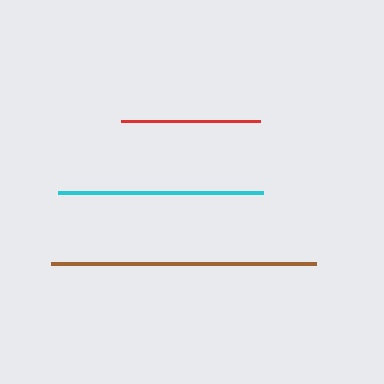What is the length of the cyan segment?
The cyan segment is approximately 204 pixels long.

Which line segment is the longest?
The brown line is the longest at approximately 265 pixels.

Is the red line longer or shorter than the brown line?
The brown line is longer than the red line.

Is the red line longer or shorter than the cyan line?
The cyan line is longer than the red line.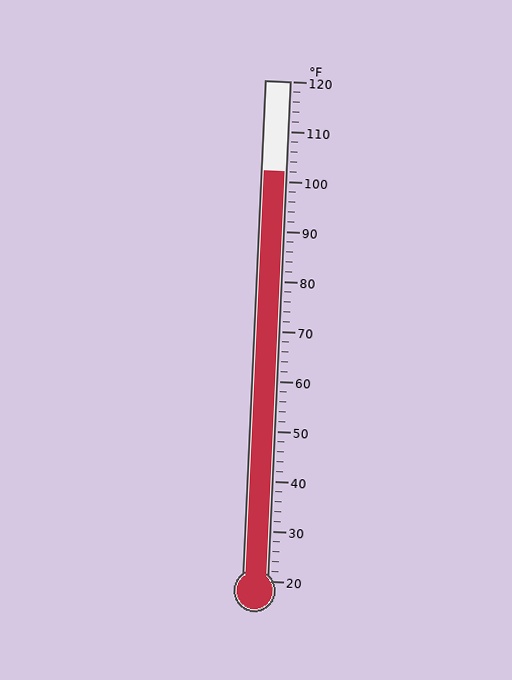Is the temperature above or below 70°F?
The temperature is above 70°F.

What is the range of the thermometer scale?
The thermometer scale ranges from 20°F to 120°F.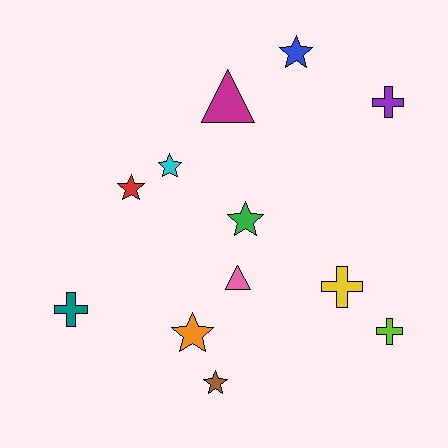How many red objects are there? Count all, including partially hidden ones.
There is 1 red object.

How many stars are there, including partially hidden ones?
There are 6 stars.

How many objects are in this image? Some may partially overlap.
There are 12 objects.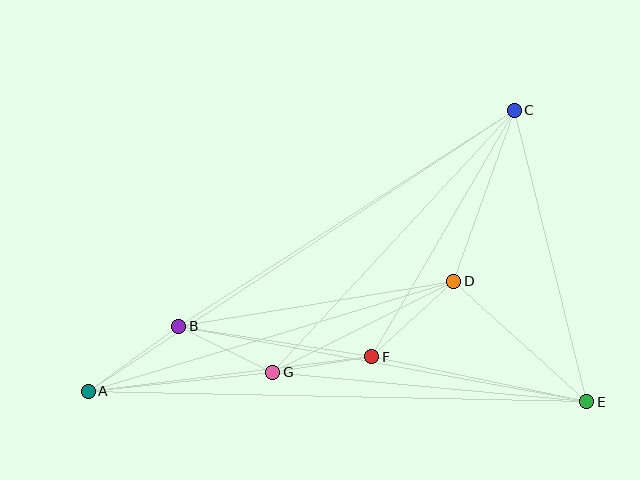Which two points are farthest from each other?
Points A and C are farthest from each other.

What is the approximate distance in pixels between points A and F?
The distance between A and F is approximately 286 pixels.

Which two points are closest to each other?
Points F and G are closest to each other.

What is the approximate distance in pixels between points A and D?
The distance between A and D is approximately 382 pixels.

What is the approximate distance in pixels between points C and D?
The distance between C and D is approximately 181 pixels.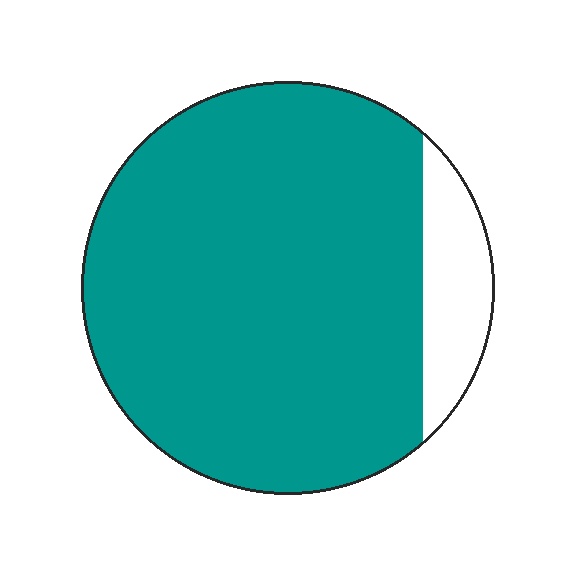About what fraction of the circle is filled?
About seven eighths (7/8).